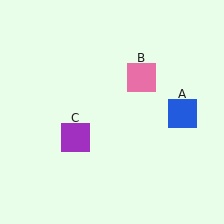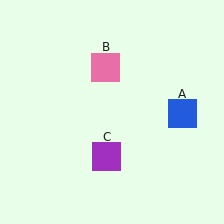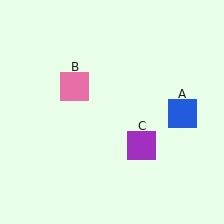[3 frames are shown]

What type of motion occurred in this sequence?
The pink square (object B), purple square (object C) rotated counterclockwise around the center of the scene.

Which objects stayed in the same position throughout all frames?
Blue square (object A) remained stationary.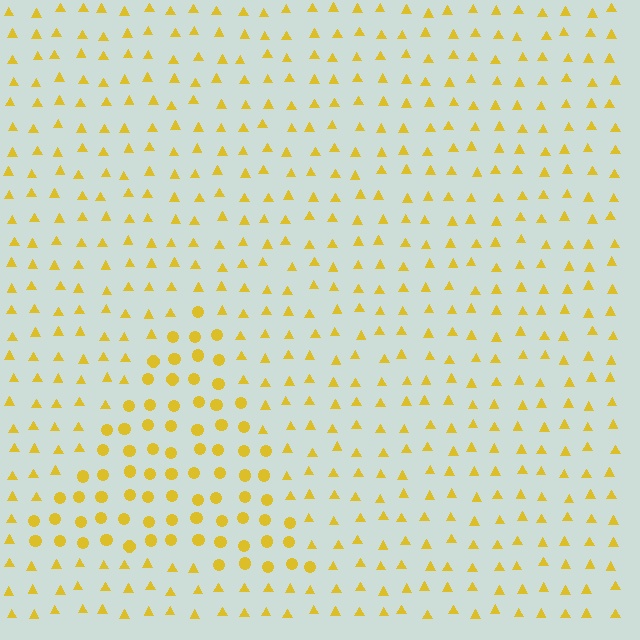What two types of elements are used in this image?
The image uses circles inside the triangle region and triangles outside it.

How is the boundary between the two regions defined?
The boundary is defined by a change in element shape: circles inside vs. triangles outside. All elements share the same color and spacing.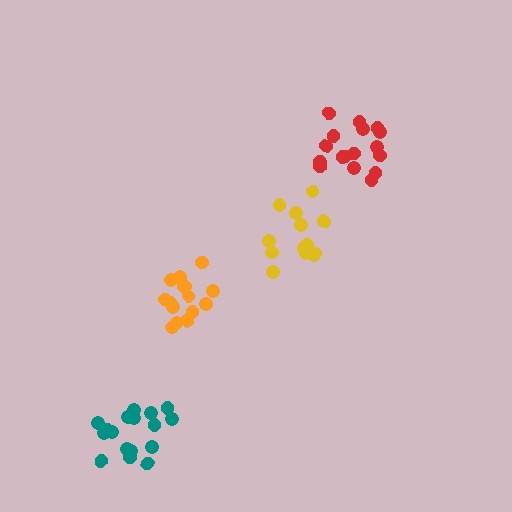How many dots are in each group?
Group 1: 15 dots, Group 2: 13 dots, Group 3: 17 dots, Group 4: 17 dots (62 total).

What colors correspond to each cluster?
The clusters are colored: orange, yellow, red, teal.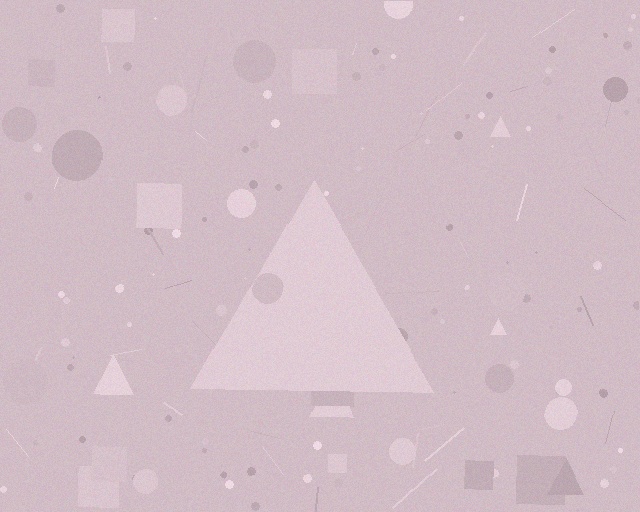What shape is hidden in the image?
A triangle is hidden in the image.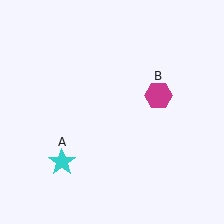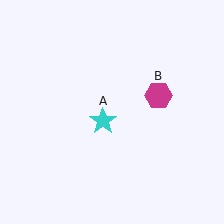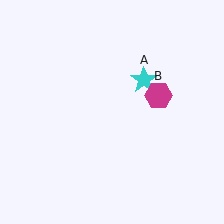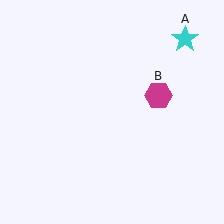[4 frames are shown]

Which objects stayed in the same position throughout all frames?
Magenta hexagon (object B) remained stationary.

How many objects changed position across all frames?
1 object changed position: cyan star (object A).